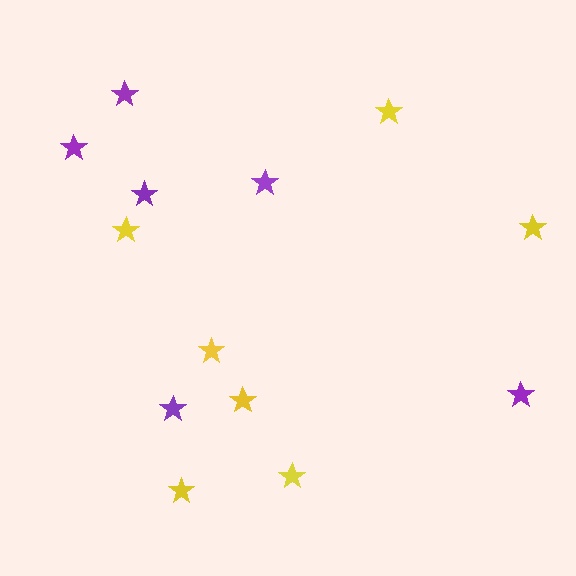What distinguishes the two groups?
There are 2 groups: one group of yellow stars (7) and one group of purple stars (6).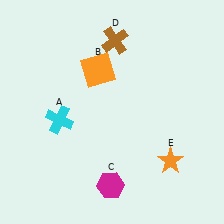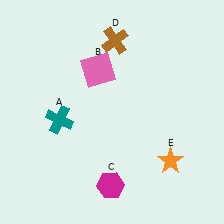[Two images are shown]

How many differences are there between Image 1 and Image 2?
There are 2 differences between the two images.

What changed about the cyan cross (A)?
In Image 1, A is cyan. In Image 2, it changed to teal.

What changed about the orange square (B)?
In Image 1, B is orange. In Image 2, it changed to pink.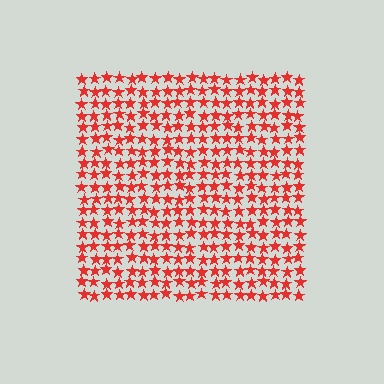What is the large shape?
The large shape is a square.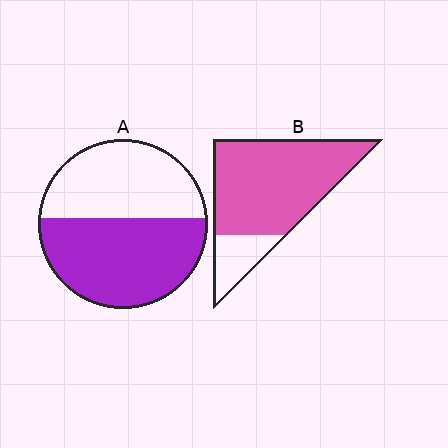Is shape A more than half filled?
Yes.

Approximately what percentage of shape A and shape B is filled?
A is approximately 55% and B is approximately 80%.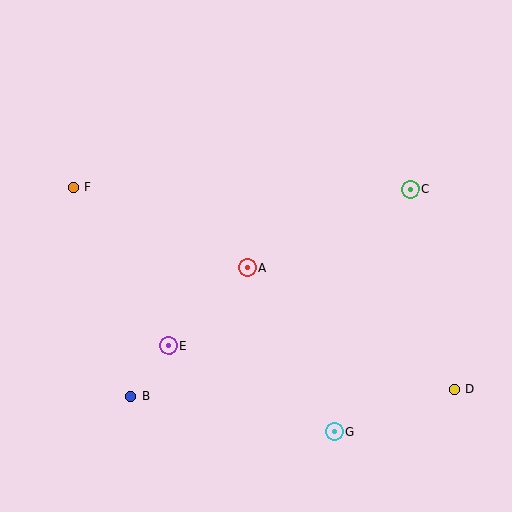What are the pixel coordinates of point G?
Point G is at (334, 431).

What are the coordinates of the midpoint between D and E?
The midpoint between D and E is at (311, 368).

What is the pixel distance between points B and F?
The distance between B and F is 217 pixels.